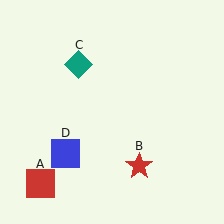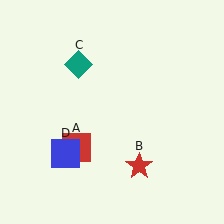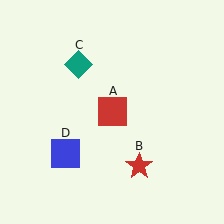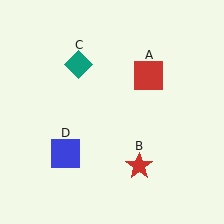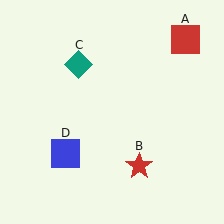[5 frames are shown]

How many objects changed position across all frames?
1 object changed position: red square (object A).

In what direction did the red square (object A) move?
The red square (object A) moved up and to the right.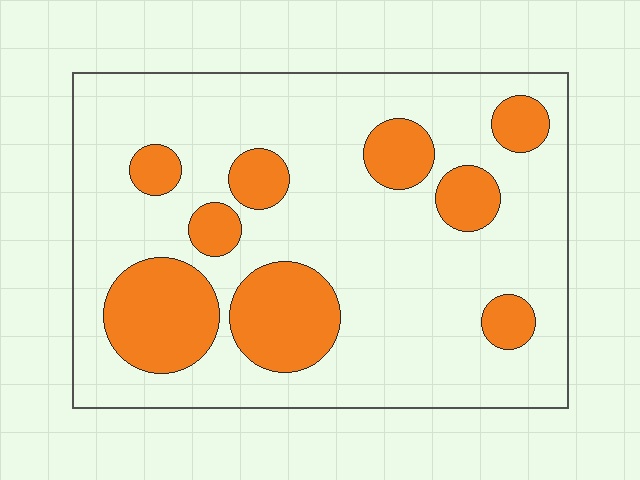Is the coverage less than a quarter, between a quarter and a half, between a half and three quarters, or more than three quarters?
Less than a quarter.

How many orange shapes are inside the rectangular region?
9.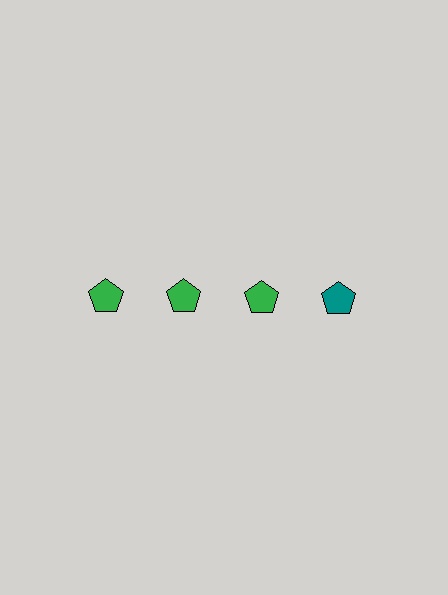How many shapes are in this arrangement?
There are 4 shapes arranged in a grid pattern.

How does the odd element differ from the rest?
It has a different color: teal instead of green.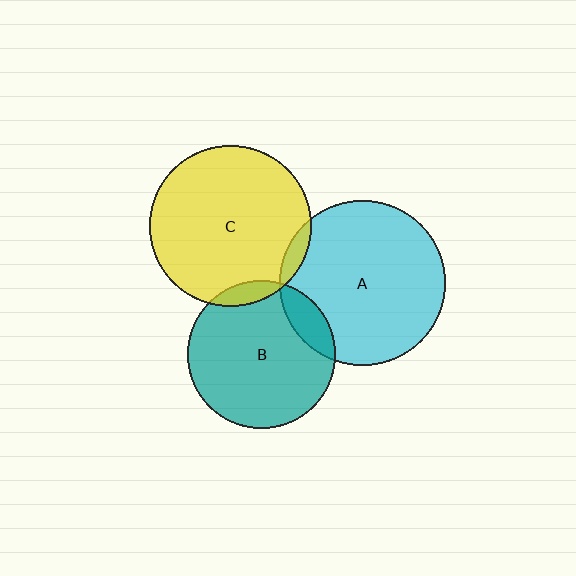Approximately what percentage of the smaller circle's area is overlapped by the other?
Approximately 5%.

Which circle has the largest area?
Circle A (cyan).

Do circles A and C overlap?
Yes.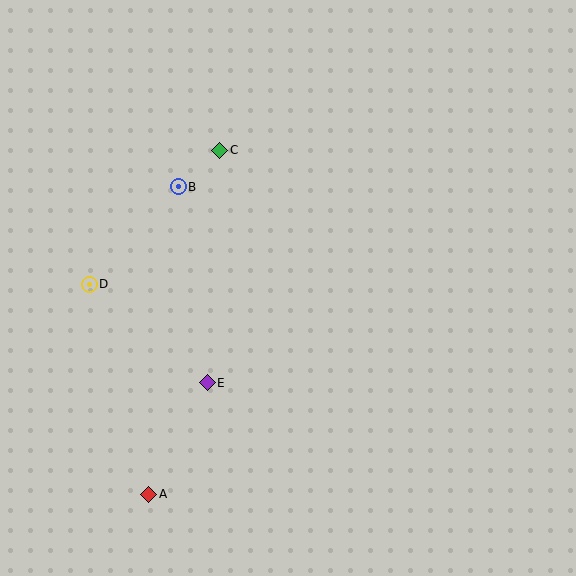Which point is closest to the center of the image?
Point E at (207, 383) is closest to the center.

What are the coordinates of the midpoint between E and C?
The midpoint between E and C is at (213, 267).